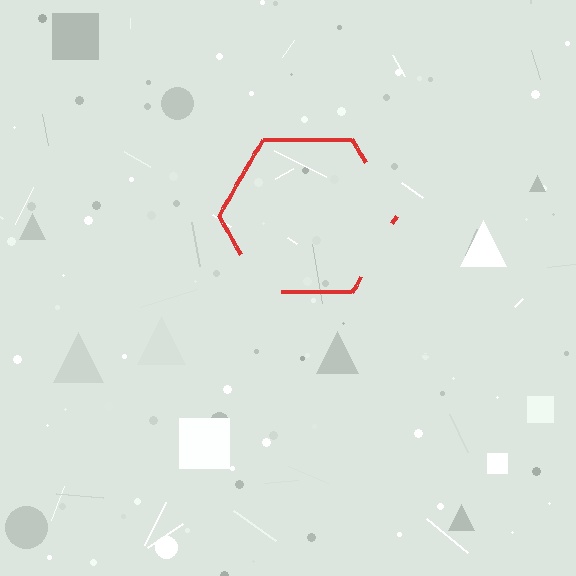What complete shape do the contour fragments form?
The contour fragments form a hexagon.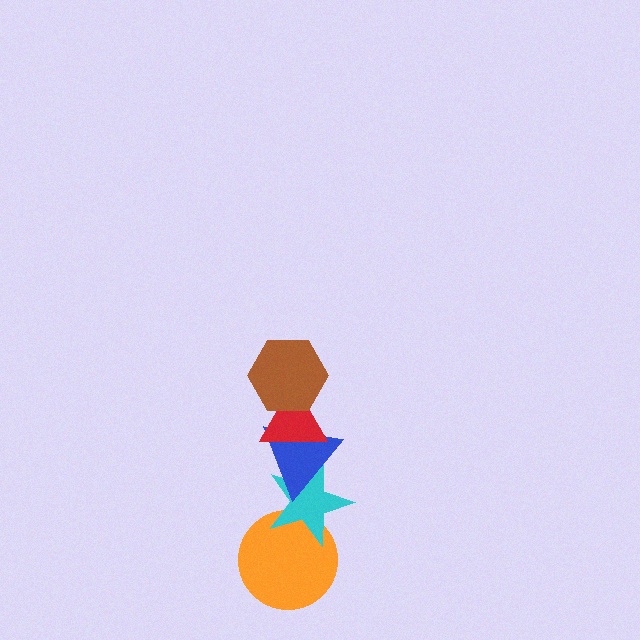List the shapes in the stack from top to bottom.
From top to bottom: the brown hexagon, the red triangle, the blue triangle, the cyan star, the orange circle.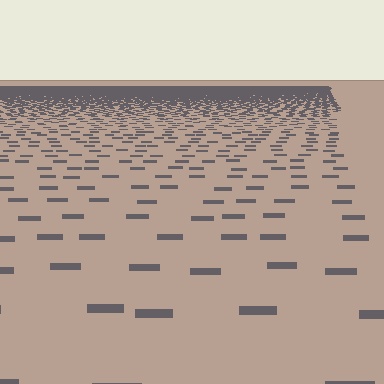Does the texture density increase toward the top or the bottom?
Density increases toward the top.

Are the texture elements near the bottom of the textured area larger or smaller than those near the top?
Larger. Near the bottom, elements are closer to the viewer and appear at a bigger on-screen size.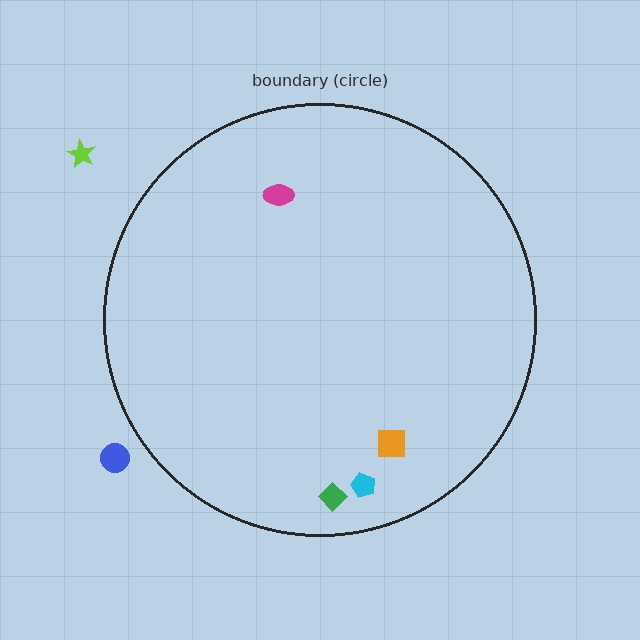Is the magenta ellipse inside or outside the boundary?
Inside.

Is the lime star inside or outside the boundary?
Outside.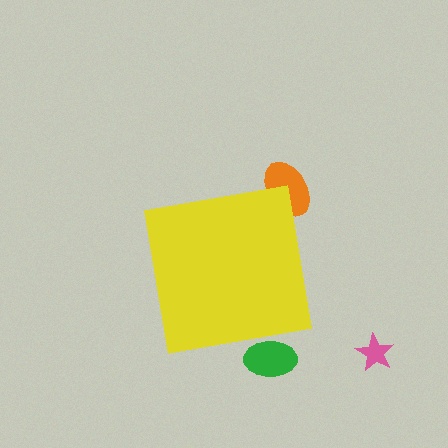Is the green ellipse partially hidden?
Yes, the green ellipse is partially hidden behind the yellow square.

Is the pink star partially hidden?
No, the pink star is fully visible.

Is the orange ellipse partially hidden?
Yes, the orange ellipse is partially hidden behind the yellow square.